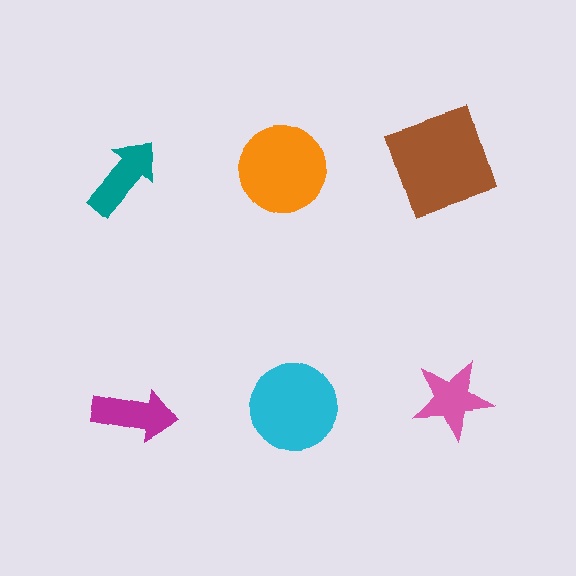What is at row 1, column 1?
A teal arrow.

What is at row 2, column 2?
A cyan circle.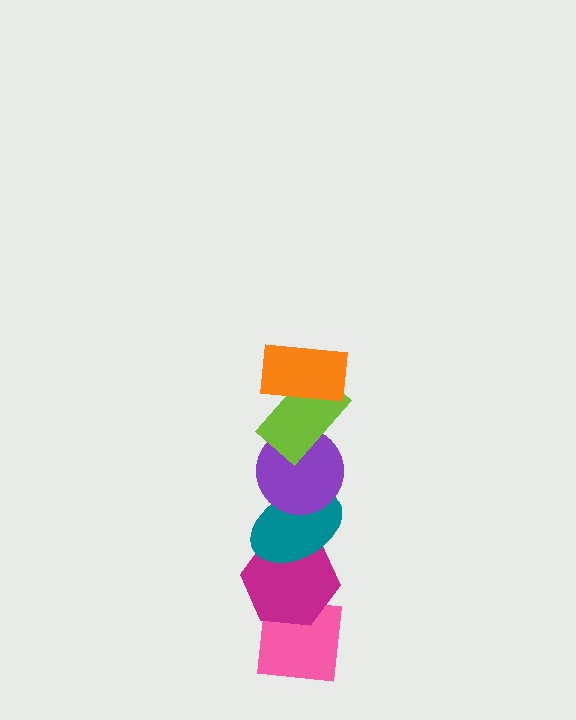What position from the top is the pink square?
The pink square is 6th from the top.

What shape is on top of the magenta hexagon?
The teal ellipse is on top of the magenta hexagon.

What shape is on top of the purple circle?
The lime rectangle is on top of the purple circle.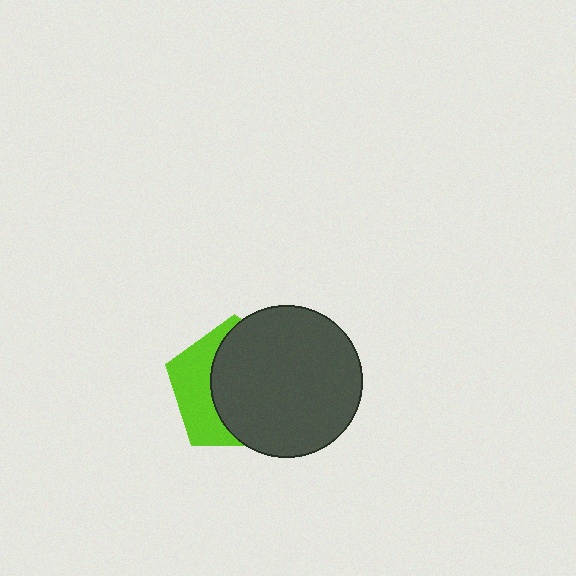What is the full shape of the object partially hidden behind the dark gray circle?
The partially hidden object is a lime pentagon.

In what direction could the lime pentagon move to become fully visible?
The lime pentagon could move left. That would shift it out from behind the dark gray circle entirely.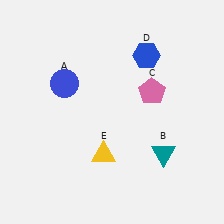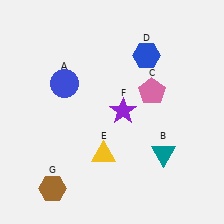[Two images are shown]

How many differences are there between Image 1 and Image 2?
There are 2 differences between the two images.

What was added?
A purple star (F), a brown hexagon (G) were added in Image 2.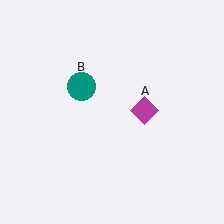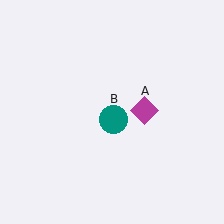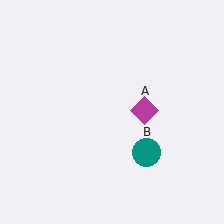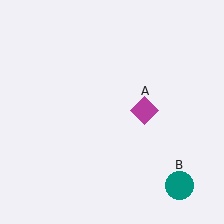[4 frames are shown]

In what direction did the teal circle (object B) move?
The teal circle (object B) moved down and to the right.